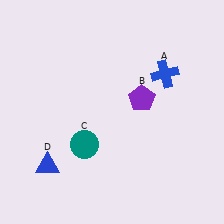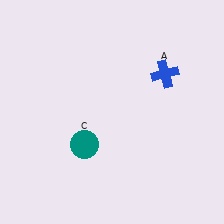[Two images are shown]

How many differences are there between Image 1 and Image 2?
There are 2 differences between the two images.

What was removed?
The purple pentagon (B), the blue triangle (D) were removed in Image 2.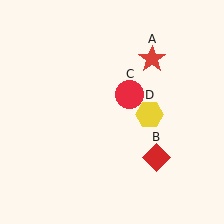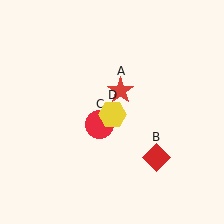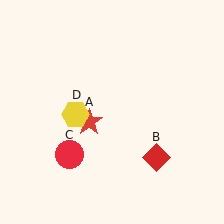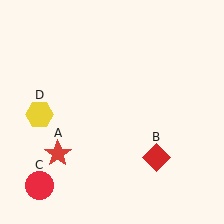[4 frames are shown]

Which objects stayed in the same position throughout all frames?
Red diamond (object B) remained stationary.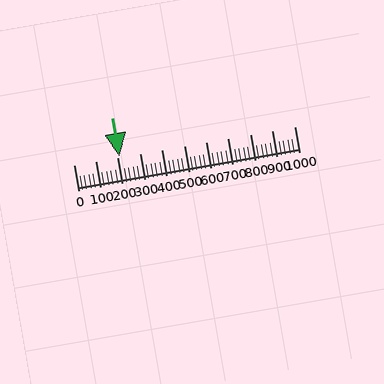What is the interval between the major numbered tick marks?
The major tick marks are spaced 100 units apart.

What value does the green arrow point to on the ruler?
The green arrow points to approximately 210.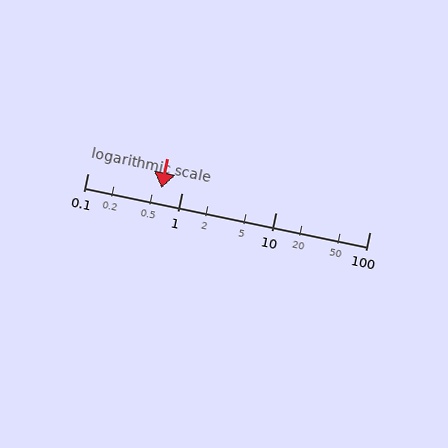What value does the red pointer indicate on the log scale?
The pointer indicates approximately 0.61.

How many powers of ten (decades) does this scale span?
The scale spans 3 decades, from 0.1 to 100.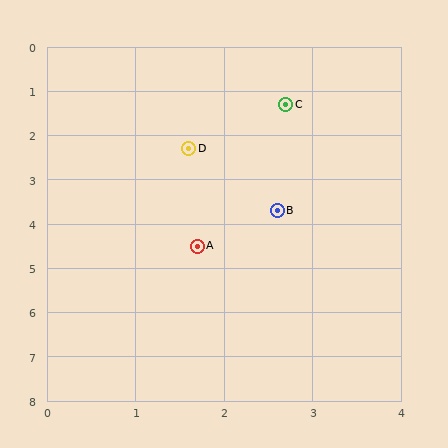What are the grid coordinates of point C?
Point C is at approximately (2.7, 1.3).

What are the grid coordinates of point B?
Point B is at approximately (2.6, 3.7).